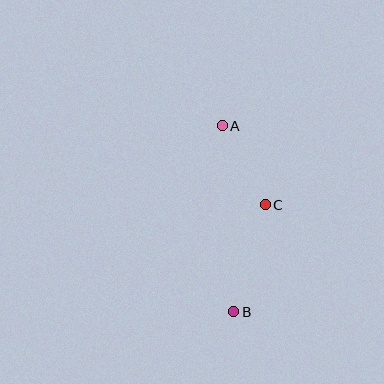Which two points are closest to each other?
Points A and C are closest to each other.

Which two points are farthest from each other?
Points A and B are farthest from each other.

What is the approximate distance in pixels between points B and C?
The distance between B and C is approximately 111 pixels.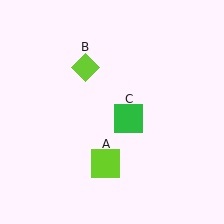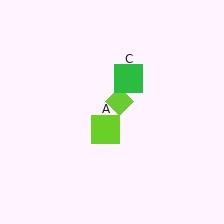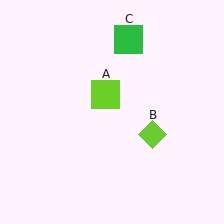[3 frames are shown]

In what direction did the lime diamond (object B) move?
The lime diamond (object B) moved down and to the right.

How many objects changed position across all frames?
3 objects changed position: lime square (object A), lime diamond (object B), green square (object C).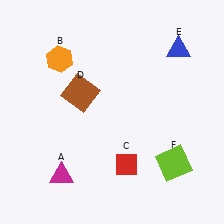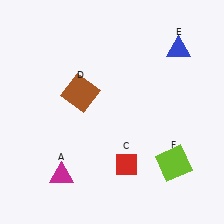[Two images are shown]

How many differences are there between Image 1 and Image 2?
There is 1 difference between the two images.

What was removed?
The orange hexagon (B) was removed in Image 2.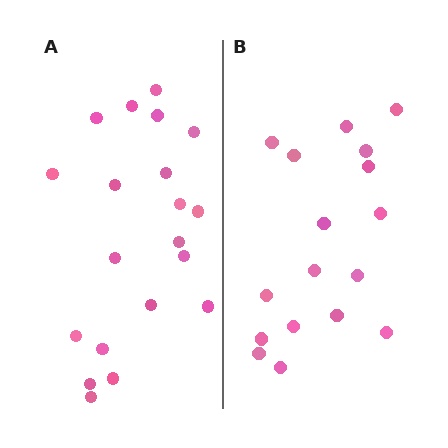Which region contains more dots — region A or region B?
Region A (the left region) has more dots.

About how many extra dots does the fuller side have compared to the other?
Region A has just a few more — roughly 2 or 3 more dots than region B.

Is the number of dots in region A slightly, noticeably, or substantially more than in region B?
Region A has only slightly more — the two regions are fairly close. The ratio is roughly 1.2 to 1.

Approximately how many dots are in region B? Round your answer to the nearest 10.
About 20 dots. (The exact count is 17, which rounds to 20.)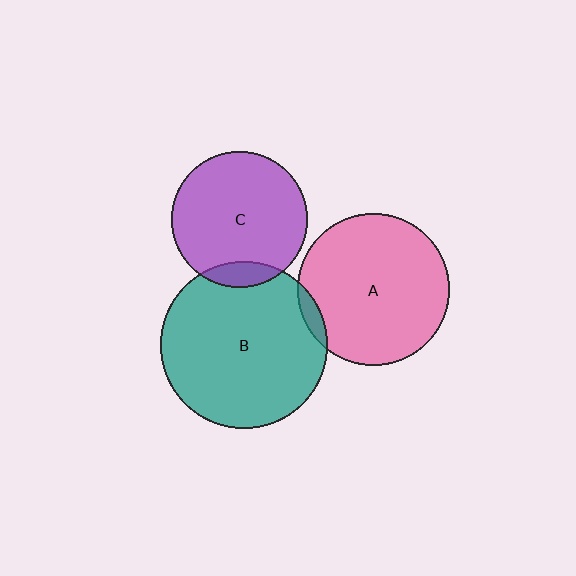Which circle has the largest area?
Circle B (teal).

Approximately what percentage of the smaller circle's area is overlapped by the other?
Approximately 10%.